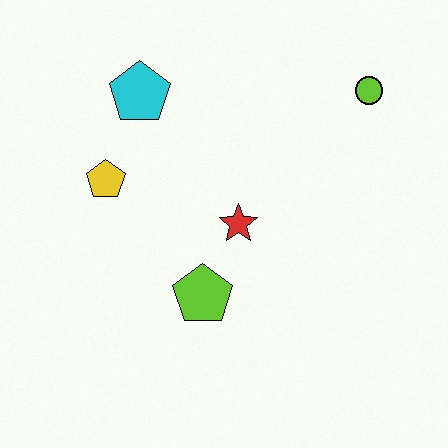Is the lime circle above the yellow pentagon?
Yes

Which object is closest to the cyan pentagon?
The yellow pentagon is closest to the cyan pentagon.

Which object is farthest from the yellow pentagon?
The lime circle is farthest from the yellow pentagon.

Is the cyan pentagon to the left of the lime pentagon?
Yes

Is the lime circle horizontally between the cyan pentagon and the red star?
No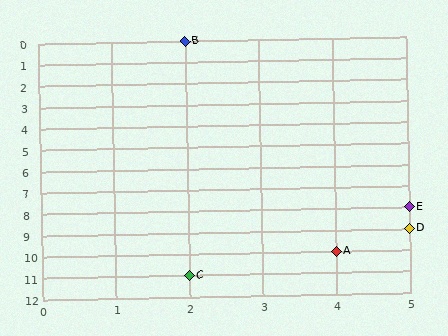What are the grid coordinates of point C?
Point C is at grid coordinates (2, 11).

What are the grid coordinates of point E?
Point E is at grid coordinates (5, 8).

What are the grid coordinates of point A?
Point A is at grid coordinates (4, 10).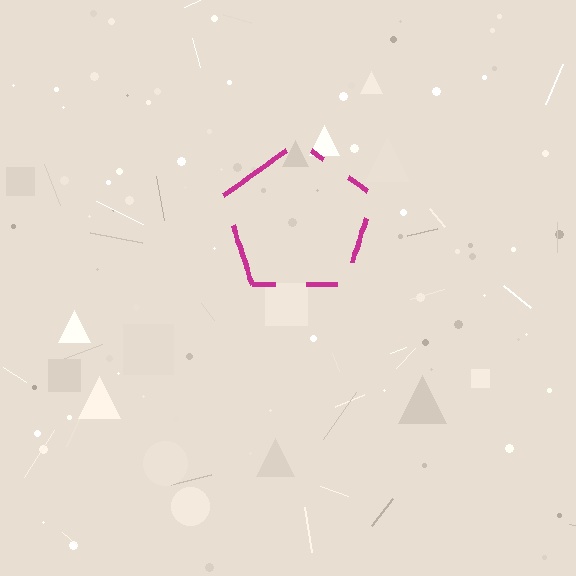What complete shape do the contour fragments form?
The contour fragments form a pentagon.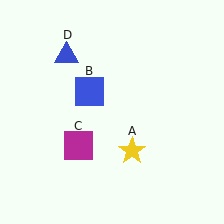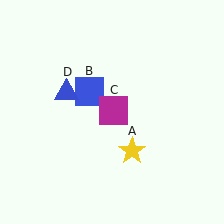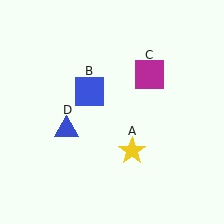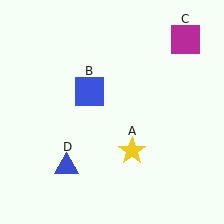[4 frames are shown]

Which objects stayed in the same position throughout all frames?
Yellow star (object A) and blue square (object B) remained stationary.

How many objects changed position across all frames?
2 objects changed position: magenta square (object C), blue triangle (object D).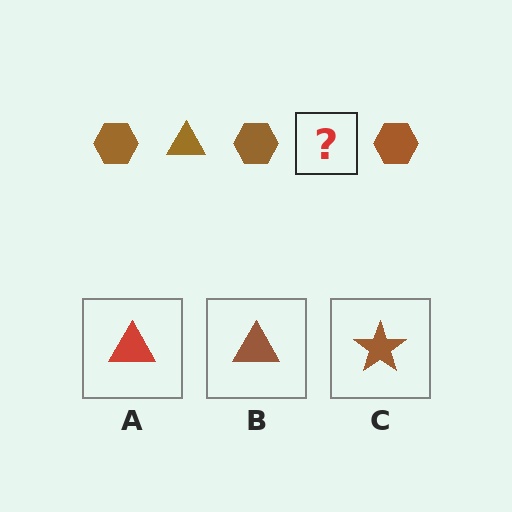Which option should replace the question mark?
Option B.